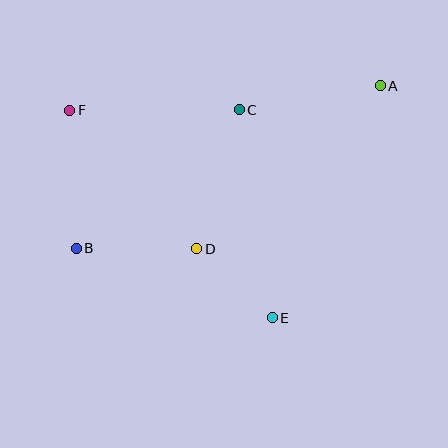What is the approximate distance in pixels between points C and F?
The distance between C and F is approximately 169 pixels.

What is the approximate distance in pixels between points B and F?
The distance between B and F is approximately 138 pixels.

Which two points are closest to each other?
Points D and E are closest to each other.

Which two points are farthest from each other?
Points A and B are farthest from each other.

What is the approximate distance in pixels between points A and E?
The distance between A and E is approximately 256 pixels.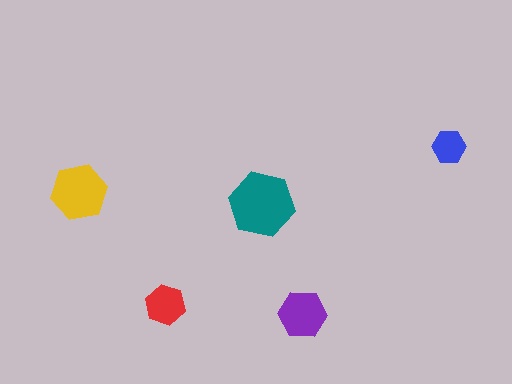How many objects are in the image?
There are 5 objects in the image.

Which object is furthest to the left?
The yellow hexagon is leftmost.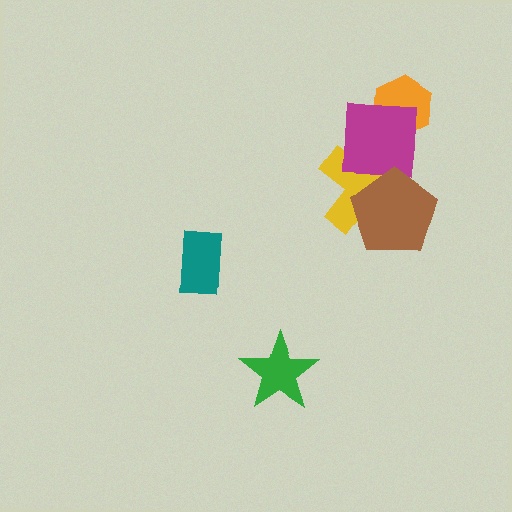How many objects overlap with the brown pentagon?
1 object overlaps with the brown pentagon.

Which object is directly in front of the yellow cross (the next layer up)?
The magenta square is directly in front of the yellow cross.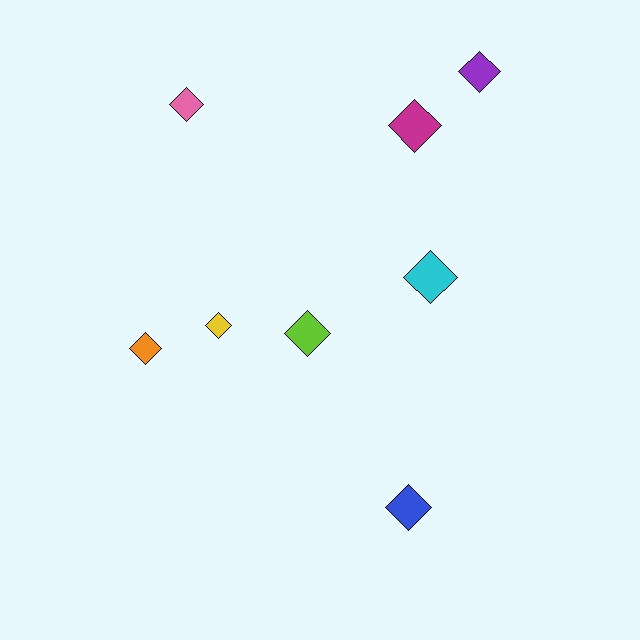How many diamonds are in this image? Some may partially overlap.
There are 8 diamonds.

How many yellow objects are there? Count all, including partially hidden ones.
There is 1 yellow object.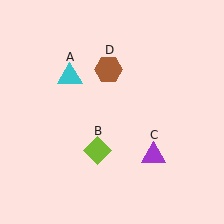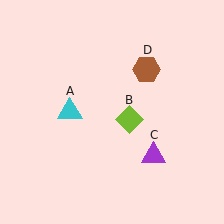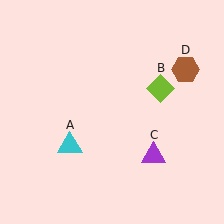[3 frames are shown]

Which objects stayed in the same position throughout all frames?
Purple triangle (object C) remained stationary.